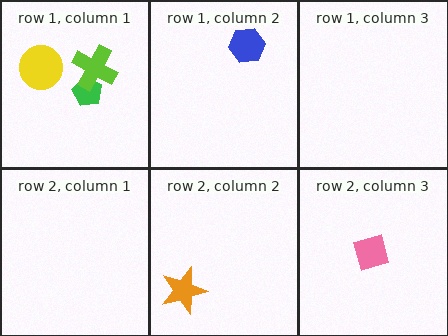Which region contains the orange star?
The row 2, column 2 region.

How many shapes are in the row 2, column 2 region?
1.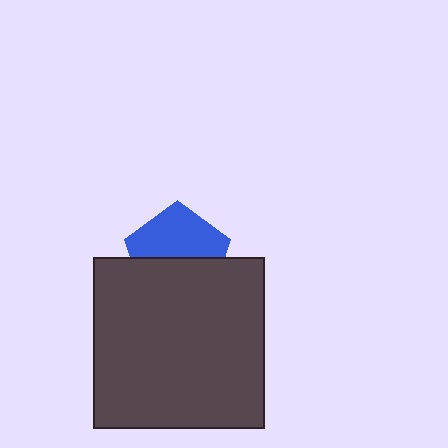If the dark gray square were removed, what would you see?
You would see the complete blue pentagon.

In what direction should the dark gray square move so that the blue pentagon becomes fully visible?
The dark gray square should move down. That is the shortest direction to clear the overlap and leave the blue pentagon fully visible.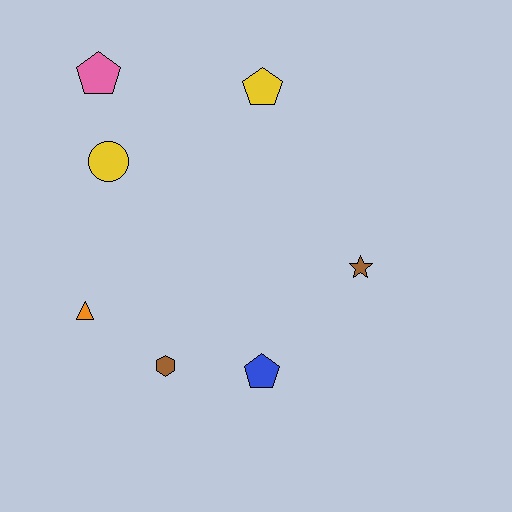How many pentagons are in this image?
There are 3 pentagons.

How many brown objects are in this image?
There are 2 brown objects.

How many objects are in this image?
There are 7 objects.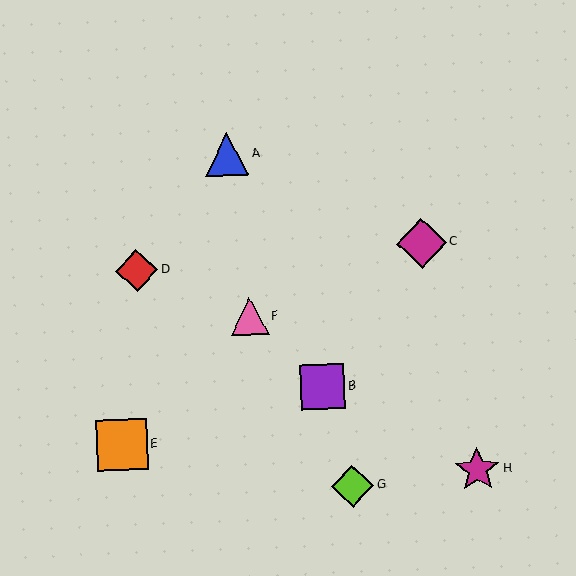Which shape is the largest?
The orange square (labeled E) is the largest.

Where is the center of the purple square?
The center of the purple square is at (323, 387).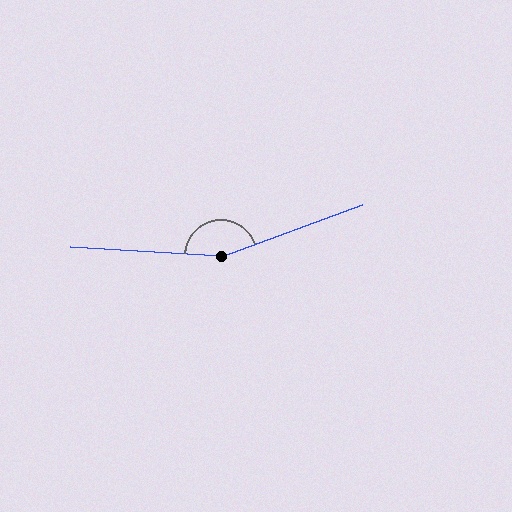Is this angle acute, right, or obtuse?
It is obtuse.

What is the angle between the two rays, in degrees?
Approximately 156 degrees.